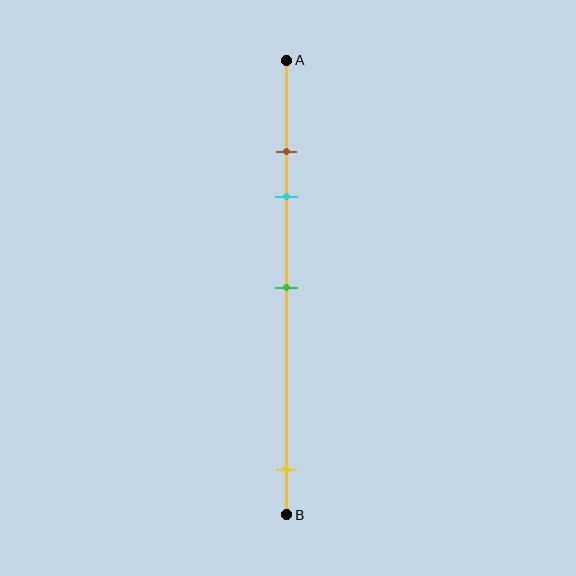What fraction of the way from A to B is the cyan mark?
The cyan mark is approximately 30% (0.3) of the way from A to B.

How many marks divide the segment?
There are 4 marks dividing the segment.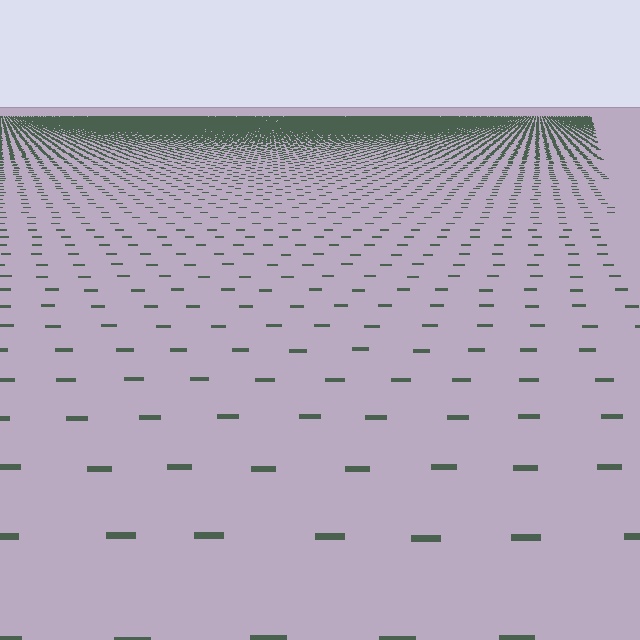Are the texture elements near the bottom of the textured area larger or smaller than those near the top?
Larger. Near the bottom, elements are closer to the viewer and appear at a bigger on-screen size.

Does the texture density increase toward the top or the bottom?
Density increases toward the top.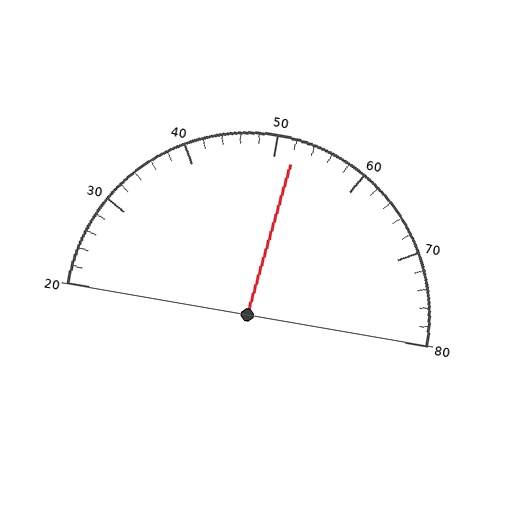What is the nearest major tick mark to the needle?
The nearest major tick mark is 50.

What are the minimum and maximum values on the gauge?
The gauge ranges from 20 to 80.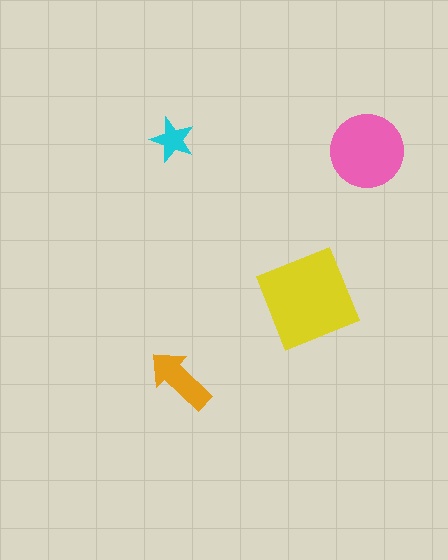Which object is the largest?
The yellow diamond.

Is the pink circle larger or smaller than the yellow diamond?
Smaller.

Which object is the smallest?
The cyan star.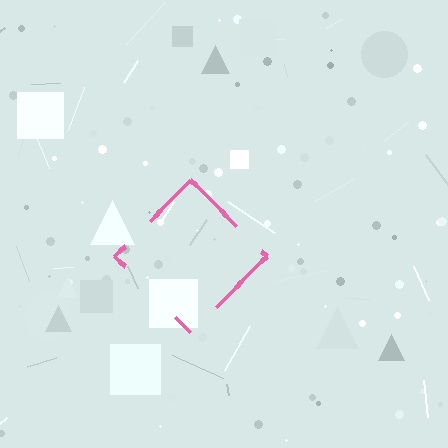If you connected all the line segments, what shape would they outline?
They would outline a diamond.